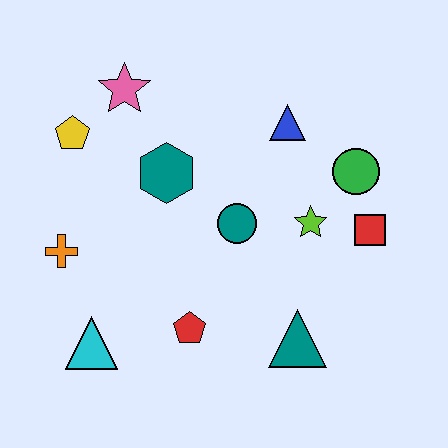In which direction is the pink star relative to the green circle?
The pink star is to the left of the green circle.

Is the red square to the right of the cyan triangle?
Yes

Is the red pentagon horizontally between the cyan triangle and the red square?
Yes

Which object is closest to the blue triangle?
The green circle is closest to the blue triangle.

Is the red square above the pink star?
No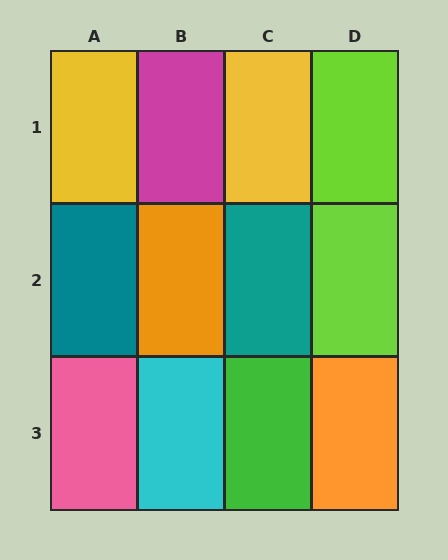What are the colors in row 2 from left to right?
Teal, orange, teal, lime.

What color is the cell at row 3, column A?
Pink.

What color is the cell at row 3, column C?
Green.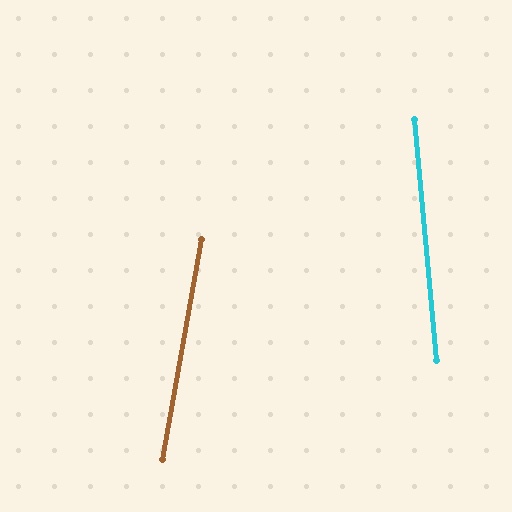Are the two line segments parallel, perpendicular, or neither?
Neither parallel nor perpendicular — they differ by about 15°.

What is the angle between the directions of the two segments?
Approximately 15 degrees.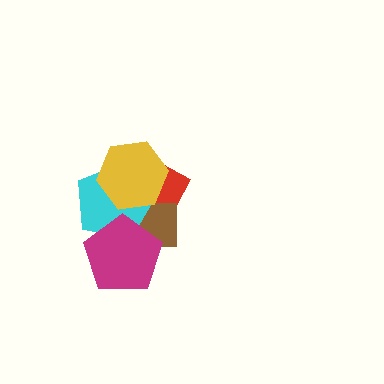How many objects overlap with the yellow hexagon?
3 objects overlap with the yellow hexagon.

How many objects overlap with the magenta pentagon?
3 objects overlap with the magenta pentagon.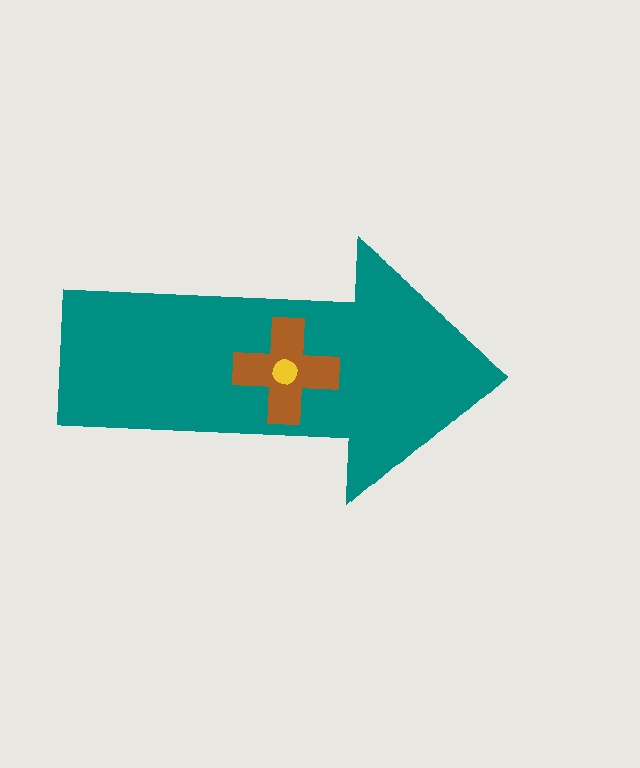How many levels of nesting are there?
3.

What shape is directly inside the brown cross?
The yellow circle.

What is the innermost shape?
The yellow circle.